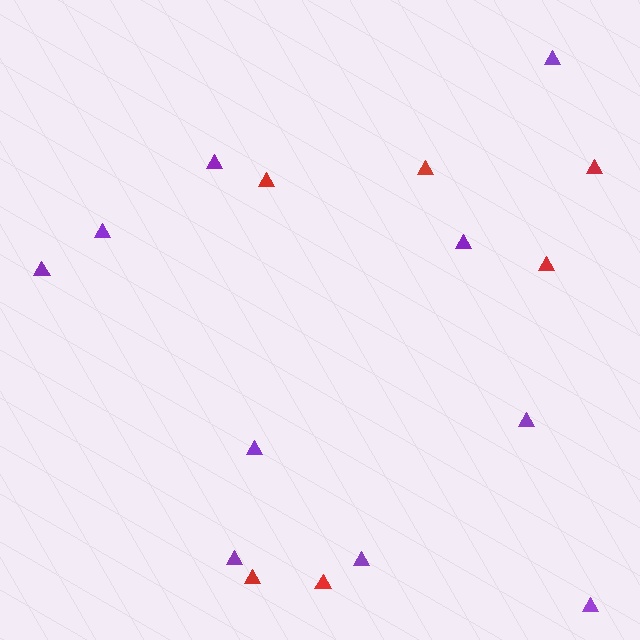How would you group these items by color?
There are 2 groups: one group of red triangles (6) and one group of purple triangles (10).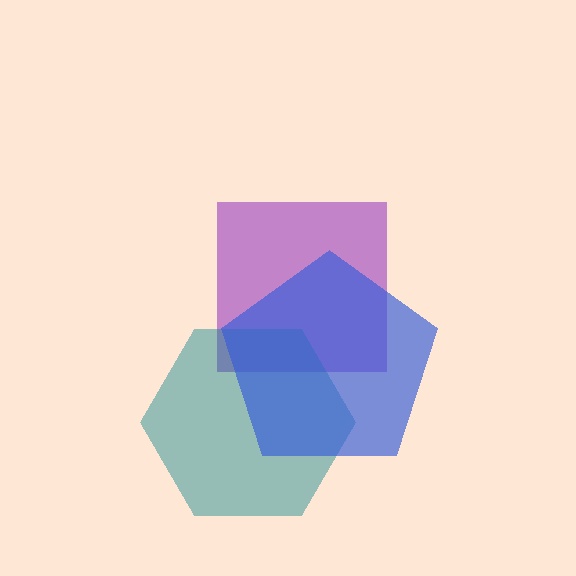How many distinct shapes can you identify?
There are 3 distinct shapes: a purple square, a teal hexagon, a blue pentagon.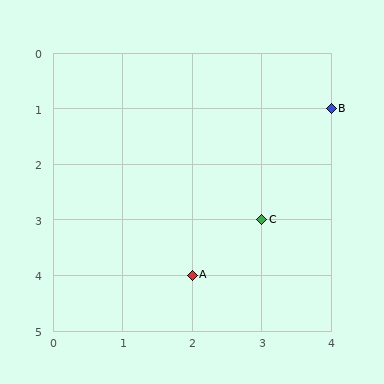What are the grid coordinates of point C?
Point C is at grid coordinates (3, 3).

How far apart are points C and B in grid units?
Points C and B are 1 column and 2 rows apart (about 2.2 grid units diagonally).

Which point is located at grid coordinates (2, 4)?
Point A is at (2, 4).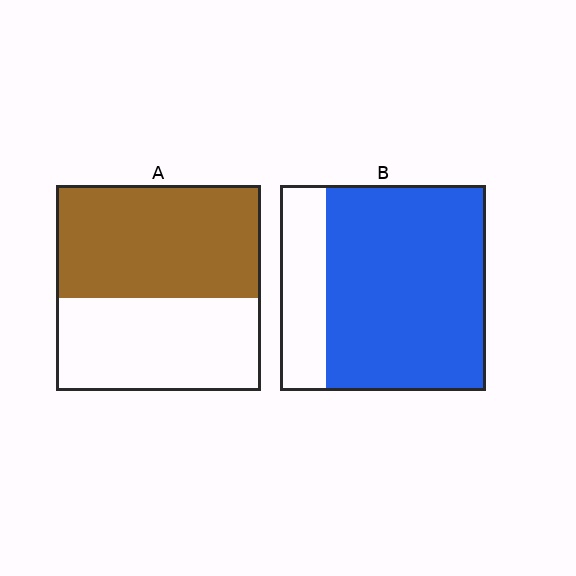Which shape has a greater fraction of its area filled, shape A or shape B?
Shape B.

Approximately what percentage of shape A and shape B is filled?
A is approximately 55% and B is approximately 80%.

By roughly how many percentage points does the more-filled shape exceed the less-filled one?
By roughly 25 percentage points (B over A).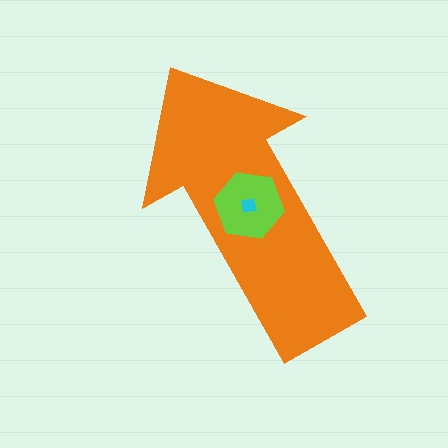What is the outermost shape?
The orange arrow.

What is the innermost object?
The cyan square.